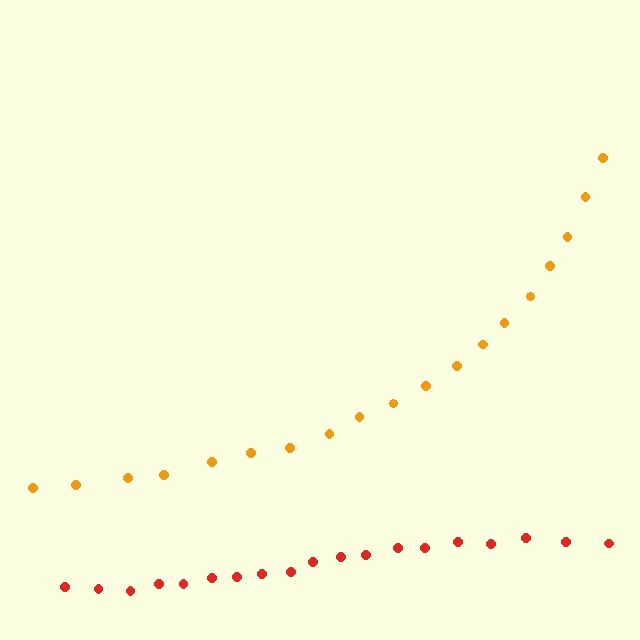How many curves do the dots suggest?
There are 2 distinct paths.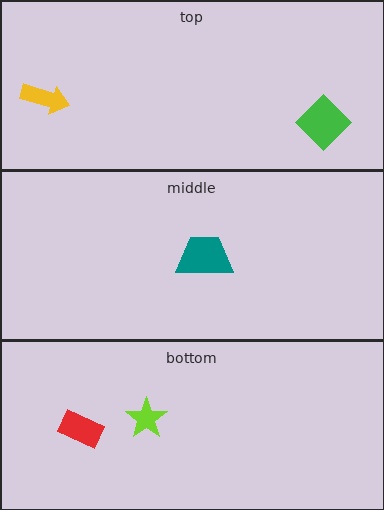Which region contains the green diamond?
The top region.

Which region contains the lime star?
The bottom region.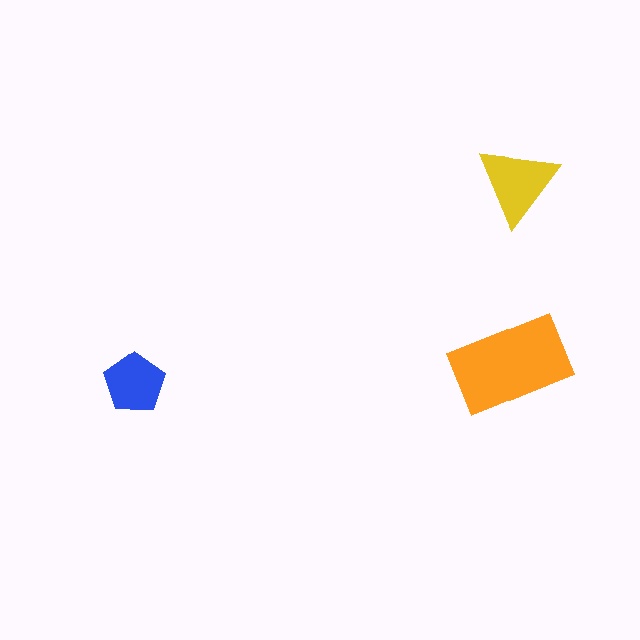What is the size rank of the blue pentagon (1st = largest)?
3rd.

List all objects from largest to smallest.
The orange rectangle, the yellow triangle, the blue pentagon.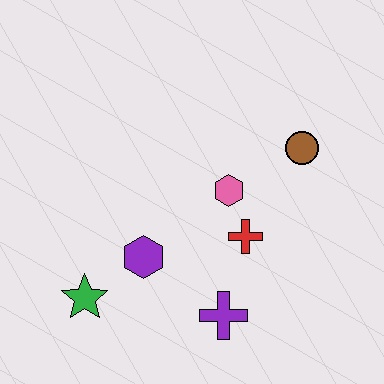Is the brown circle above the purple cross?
Yes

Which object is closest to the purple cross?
The red cross is closest to the purple cross.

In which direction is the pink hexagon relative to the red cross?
The pink hexagon is above the red cross.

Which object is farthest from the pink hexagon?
The green star is farthest from the pink hexagon.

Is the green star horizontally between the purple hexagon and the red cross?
No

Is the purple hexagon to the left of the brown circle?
Yes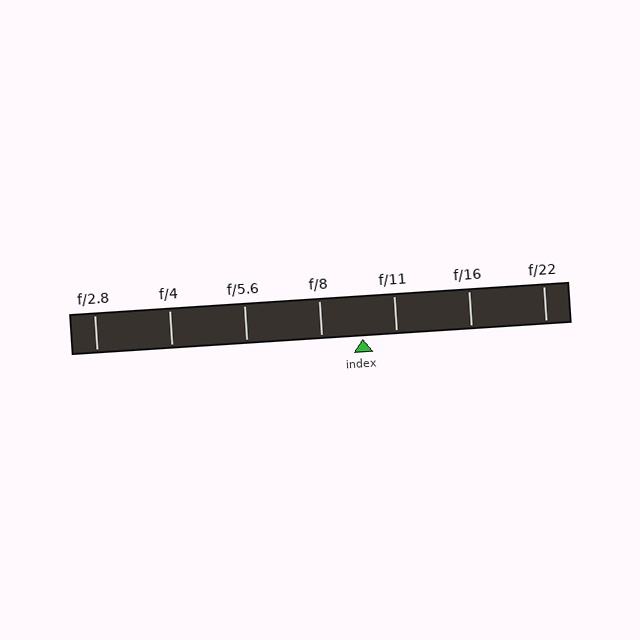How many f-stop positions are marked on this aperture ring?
There are 7 f-stop positions marked.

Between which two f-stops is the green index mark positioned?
The index mark is between f/8 and f/11.